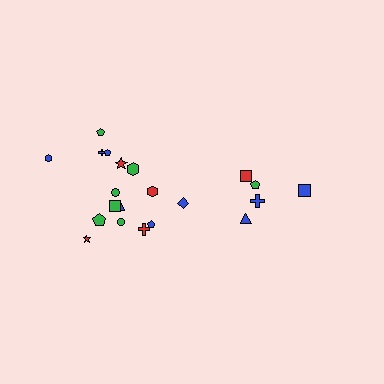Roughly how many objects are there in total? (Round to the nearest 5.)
Roughly 20 objects in total.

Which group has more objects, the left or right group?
The left group.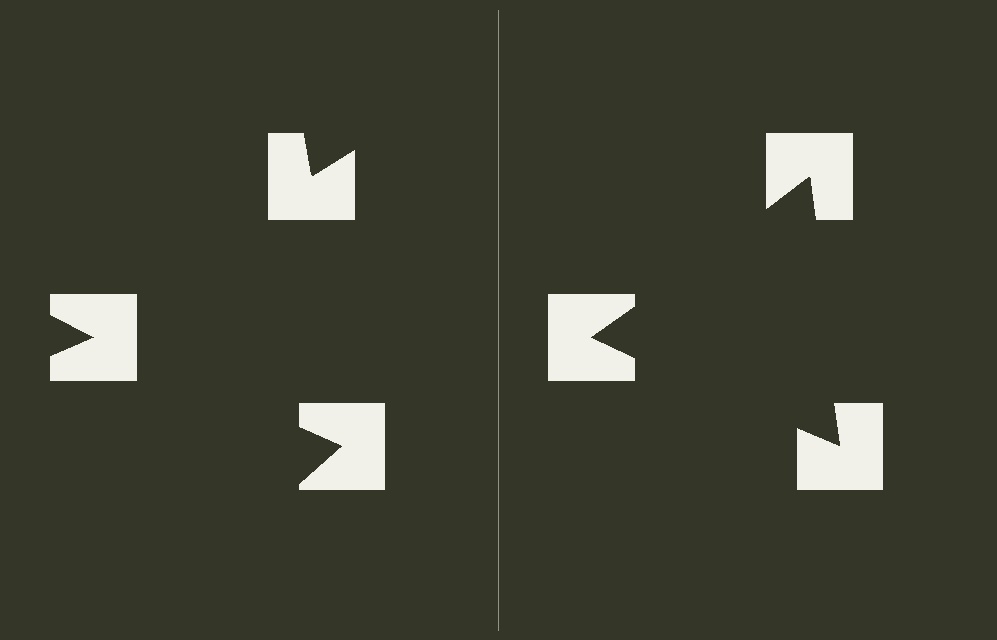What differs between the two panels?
The notched squares are positioned identically on both sides; only the wedge orientations differ. On the right they align to a triangle; on the left they are misaligned.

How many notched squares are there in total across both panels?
6 — 3 on each side.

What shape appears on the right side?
An illusory triangle.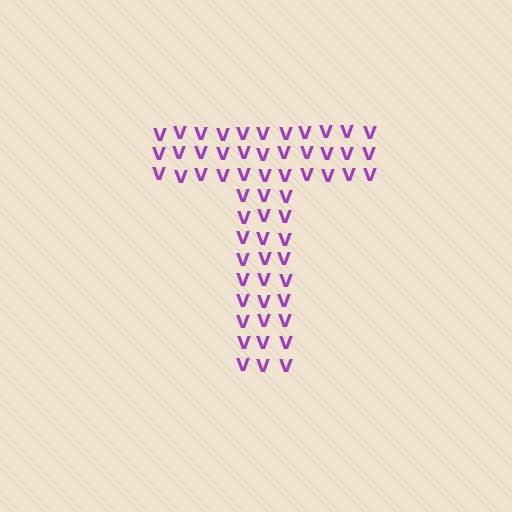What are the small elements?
The small elements are letter V's.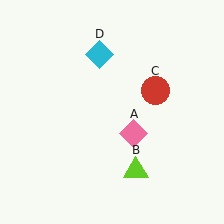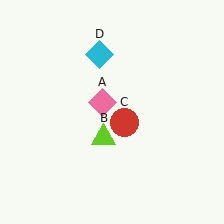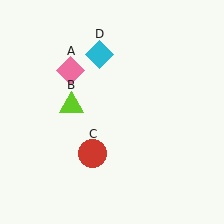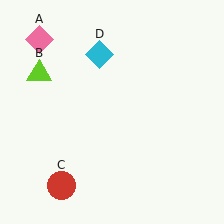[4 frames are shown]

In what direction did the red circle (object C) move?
The red circle (object C) moved down and to the left.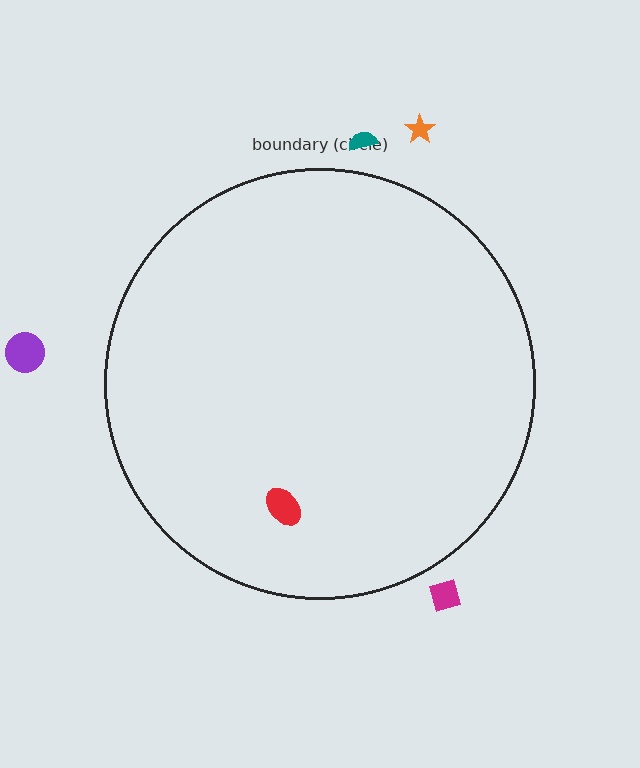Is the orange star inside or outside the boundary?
Outside.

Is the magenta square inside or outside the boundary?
Outside.